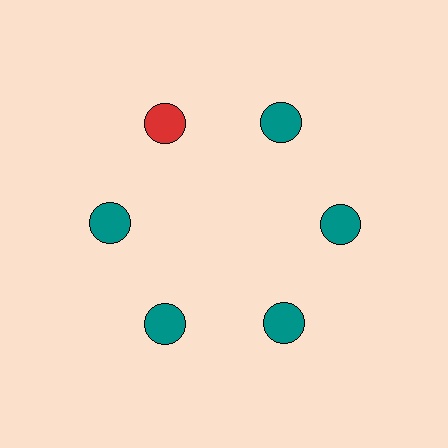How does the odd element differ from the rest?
It has a different color: red instead of teal.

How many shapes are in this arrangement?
There are 6 shapes arranged in a ring pattern.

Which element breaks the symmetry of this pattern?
The red circle at roughly the 11 o'clock position breaks the symmetry. All other shapes are teal circles.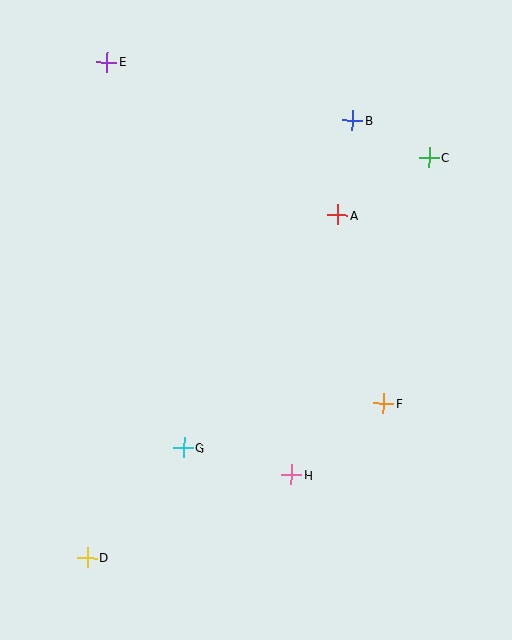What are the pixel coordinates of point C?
Point C is at (429, 158).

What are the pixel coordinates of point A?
Point A is at (338, 215).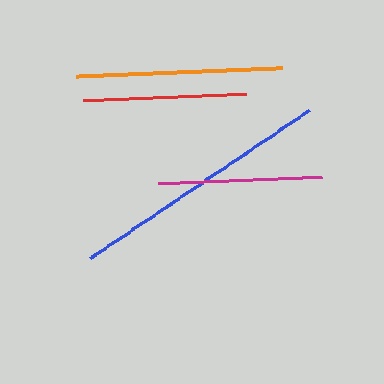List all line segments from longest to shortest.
From longest to shortest: blue, orange, magenta, red.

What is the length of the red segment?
The red segment is approximately 163 pixels long.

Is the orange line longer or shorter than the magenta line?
The orange line is longer than the magenta line.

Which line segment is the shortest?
The red line is the shortest at approximately 163 pixels.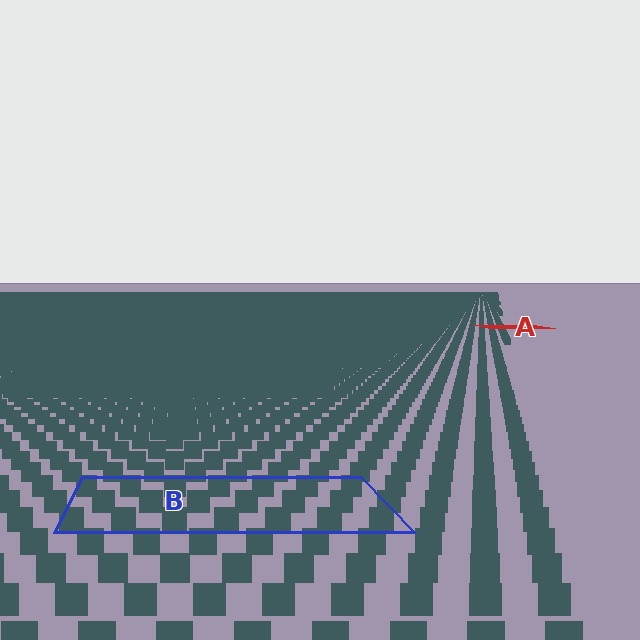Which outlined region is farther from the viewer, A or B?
Region A is farther from the viewer — the texture elements inside it appear smaller and more densely packed.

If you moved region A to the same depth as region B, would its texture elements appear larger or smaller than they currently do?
They would appear larger. At a closer depth, the same texture elements are projected at a bigger on-screen size.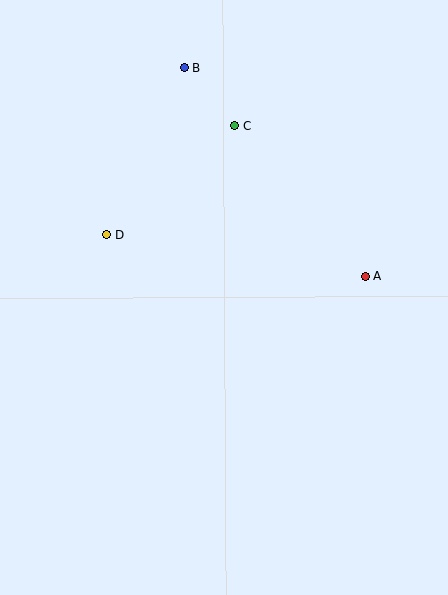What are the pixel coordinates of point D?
Point D is at (106, 235).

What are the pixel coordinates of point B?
Point B is at (184, 68).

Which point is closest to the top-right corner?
Point C is closest to the top-right corner.